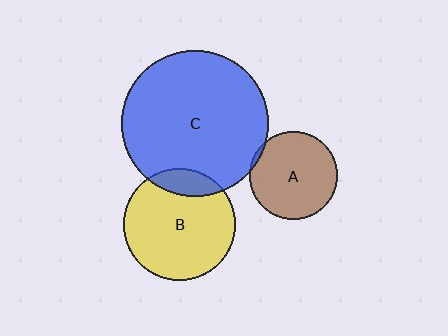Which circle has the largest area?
Circle C (blue).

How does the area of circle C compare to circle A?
Approximately 2.8 times.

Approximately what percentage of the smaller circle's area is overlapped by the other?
Approximately 15%.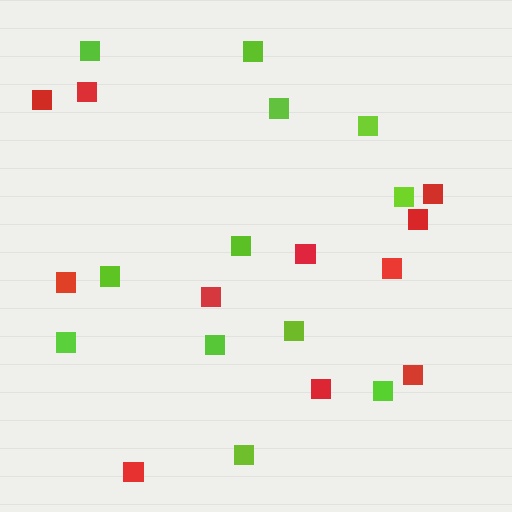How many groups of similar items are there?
There are 2 groups: one group of red squares (11) and one group of lime squares (12).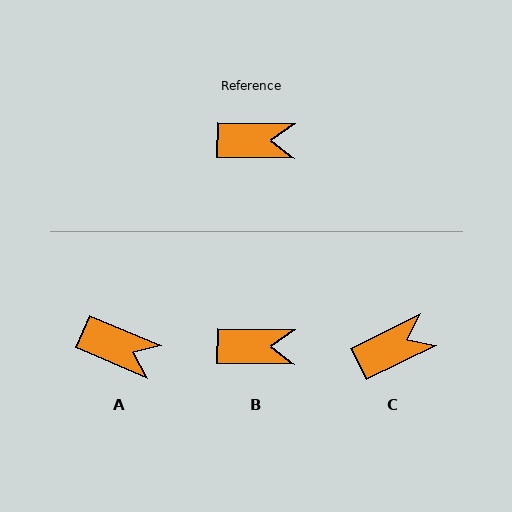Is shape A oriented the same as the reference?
No, it is off by about 22 degrees.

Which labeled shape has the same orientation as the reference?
B.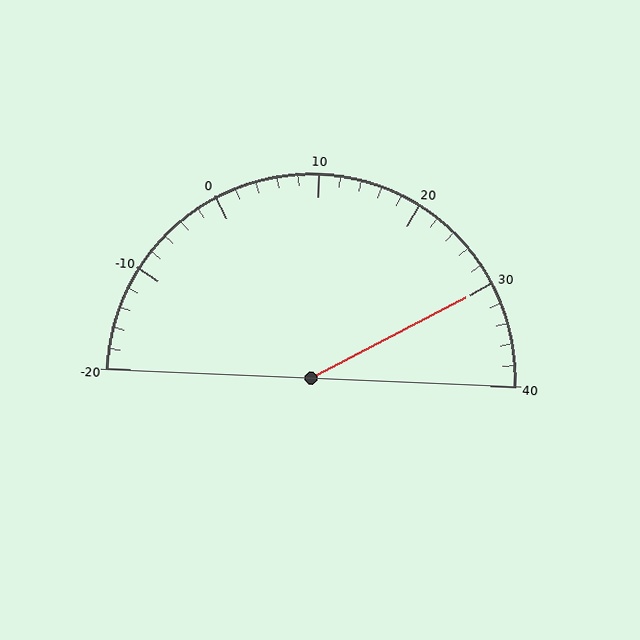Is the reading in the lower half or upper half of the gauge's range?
The reading is in the upper half of the range (-20 to 40).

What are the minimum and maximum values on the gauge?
The gauge ranges from -20 to 40.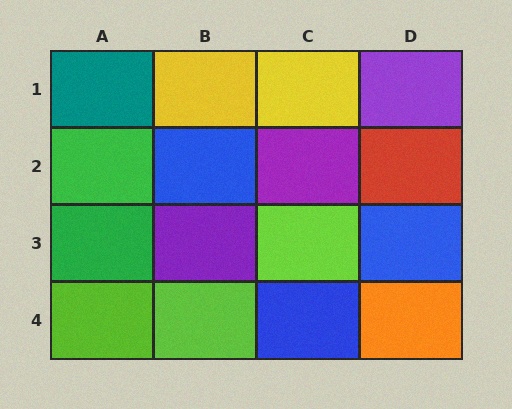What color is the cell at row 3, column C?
Lime.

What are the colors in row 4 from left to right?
Lime, lime, blue, orange.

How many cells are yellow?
2 cells are yellow.